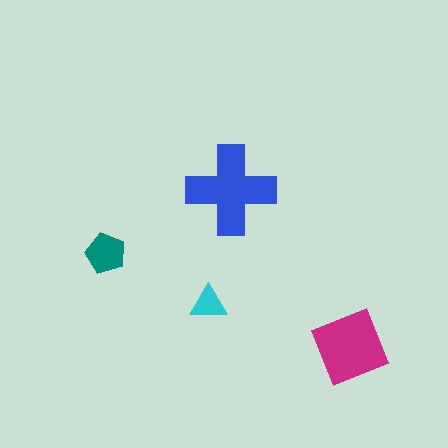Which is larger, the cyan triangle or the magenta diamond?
The magenta diamond.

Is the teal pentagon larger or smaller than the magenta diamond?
Smaller.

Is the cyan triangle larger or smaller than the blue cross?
Smaller.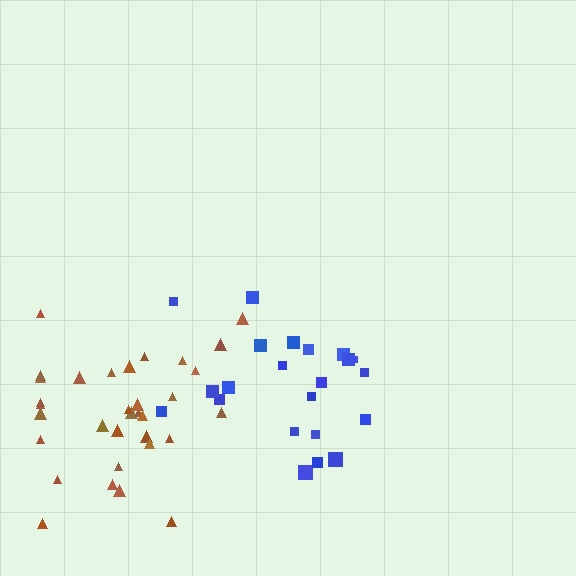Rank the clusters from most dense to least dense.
brown, blue.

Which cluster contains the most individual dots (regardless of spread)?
Brown (33).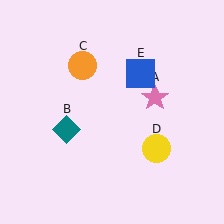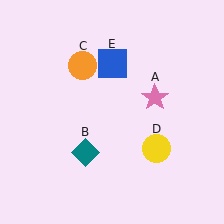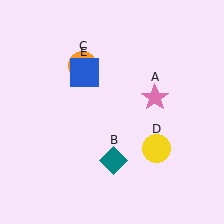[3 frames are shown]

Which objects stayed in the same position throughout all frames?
Pink star (object A) and orange circle (object C) and yellow circle (object D) remained stationary.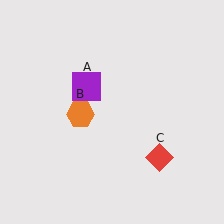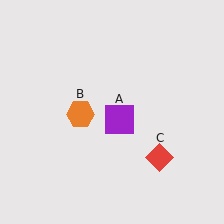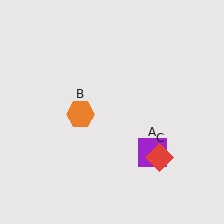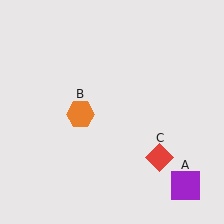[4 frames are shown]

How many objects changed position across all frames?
1 object changed position: purple square (object A).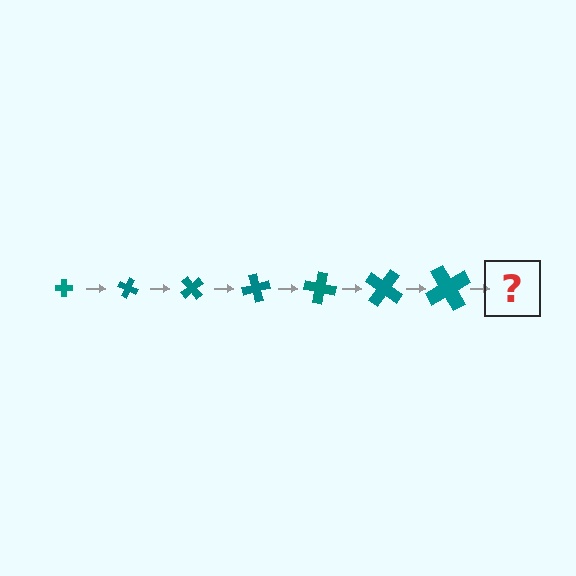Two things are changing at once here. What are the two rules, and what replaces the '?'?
The two rules are that the cross grows larger each step and it rotates 25 degrees each step. The '?' should be a cross, larger than the previous one and rotated 175 degrees from the start.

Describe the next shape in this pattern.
It should be a cross, larger than the previous one and rotated 175 degrees from the start.